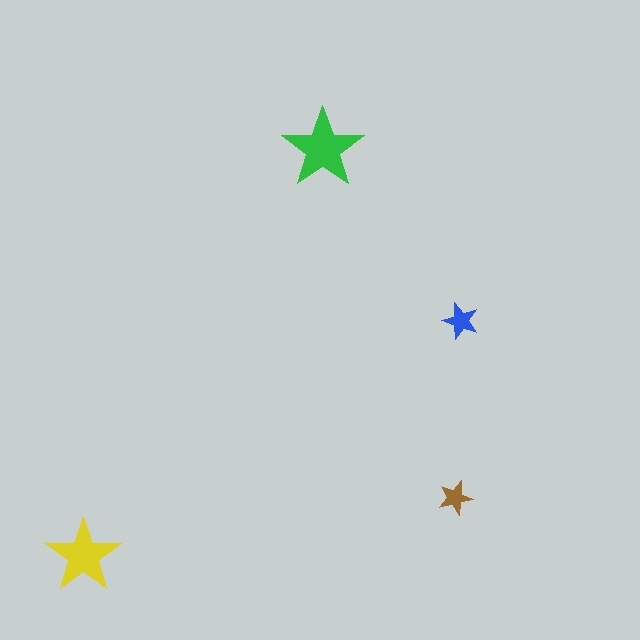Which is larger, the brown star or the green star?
The green one.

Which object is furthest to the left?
The yellow star is leftmost.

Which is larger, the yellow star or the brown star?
The yellow one.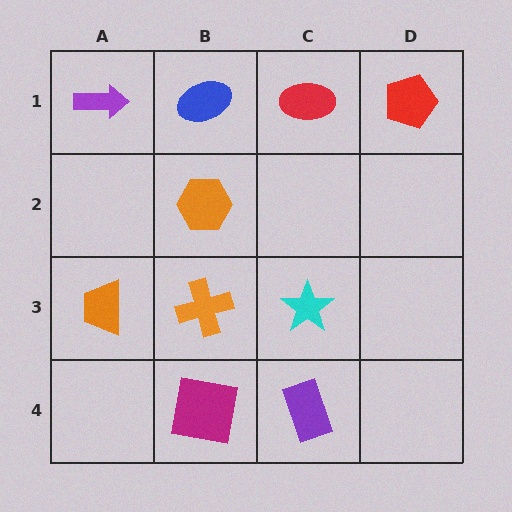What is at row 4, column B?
A magenta square.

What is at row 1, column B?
A blue ellipse.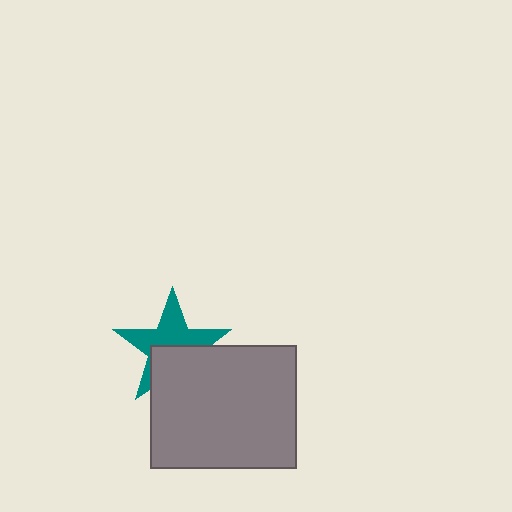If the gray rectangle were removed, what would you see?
You would see the complete teal star.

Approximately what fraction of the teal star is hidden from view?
Roughly 44% of the teal star is hidden behind the gray rectangle.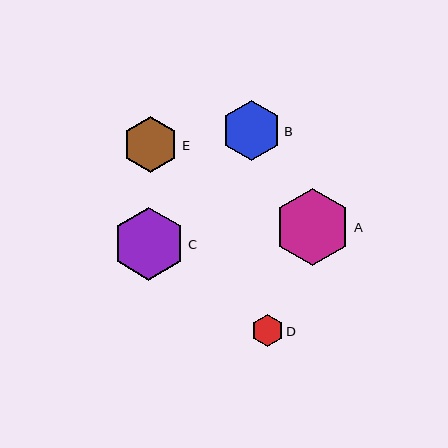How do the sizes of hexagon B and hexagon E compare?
Hexagon B and hexagon E are approximately the same size.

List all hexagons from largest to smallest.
From largest to smallest: A, C, B, E, D.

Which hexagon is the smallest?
Hexagon D is the smallest with a size of approximately 32 pixels.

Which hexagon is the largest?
Hexagon A is the largest with a size of approximately 76 pixels.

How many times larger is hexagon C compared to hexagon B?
Hexagon C is approximately 1.2 times the size of hexagon B.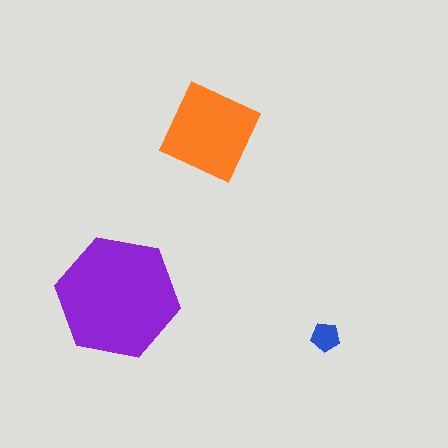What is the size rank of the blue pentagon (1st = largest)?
3rd.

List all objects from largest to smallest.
The purple hexagon, the orange diamond, the blue pentagon.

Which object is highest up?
The orange diamond is topmost.